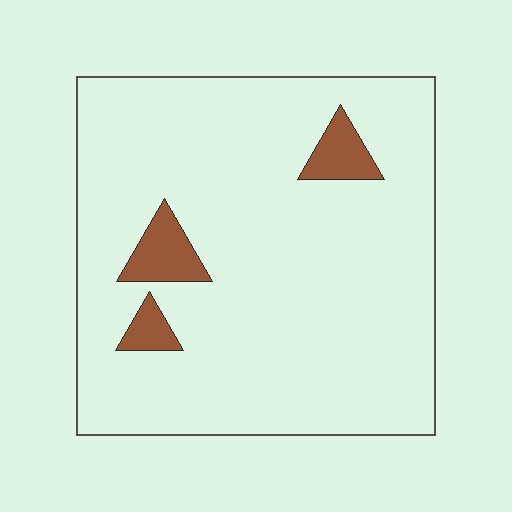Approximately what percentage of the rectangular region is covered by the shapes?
Approximately 5%.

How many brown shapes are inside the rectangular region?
3.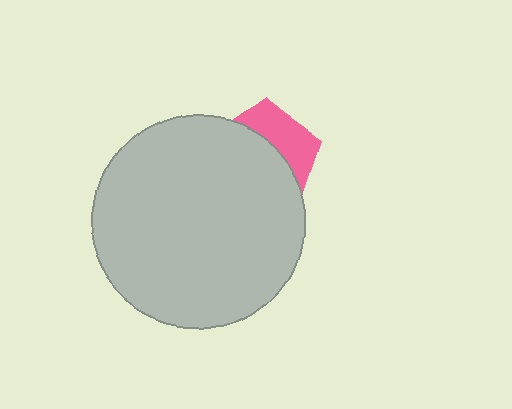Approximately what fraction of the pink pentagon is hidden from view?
Roughly 65% of the pink pentagon is hidden behind the light gray circle.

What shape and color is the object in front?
The object in front is a light gray circle.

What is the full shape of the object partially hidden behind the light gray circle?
The partially hidden object is a pink pentagon.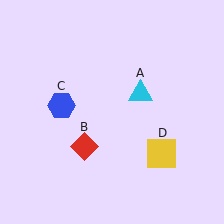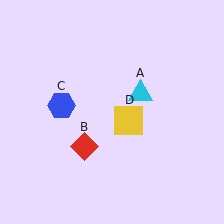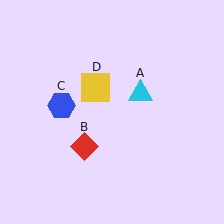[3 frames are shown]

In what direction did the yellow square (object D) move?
The yellow square (object D) moved up and to the left.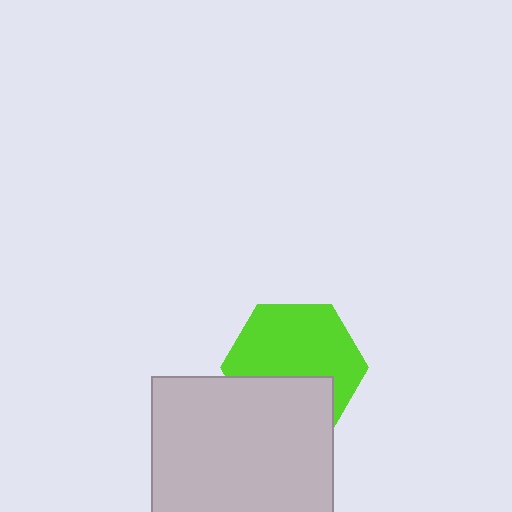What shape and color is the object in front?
The object in front is a light gray square.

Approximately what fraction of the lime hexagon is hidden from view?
Roughly 36% of the lime hexagon is hidden behind the light gray square.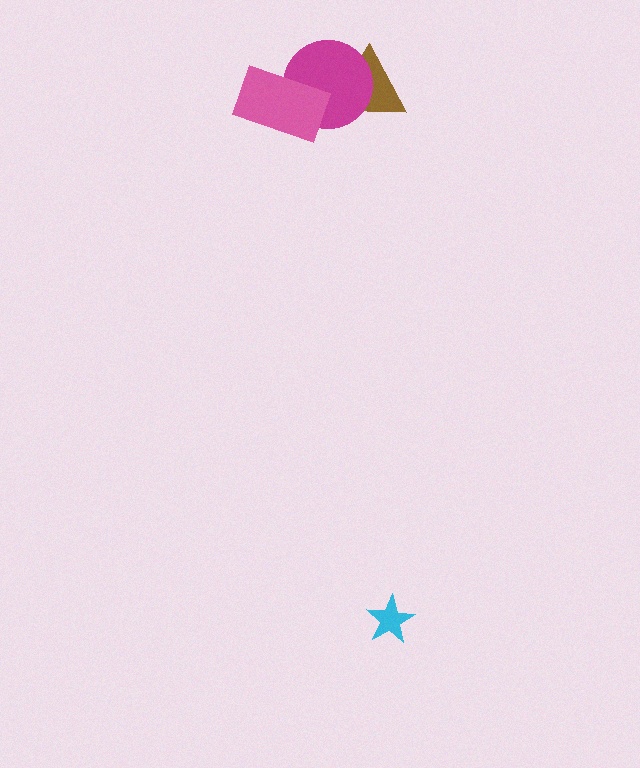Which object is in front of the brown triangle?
The magenta circle is in front of the brown triangle.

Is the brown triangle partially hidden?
Yes, it is partially covered by another shape.